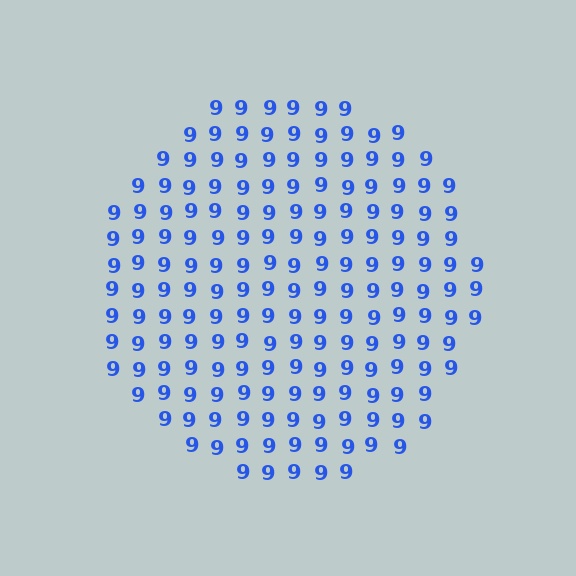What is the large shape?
The large shape is a circle.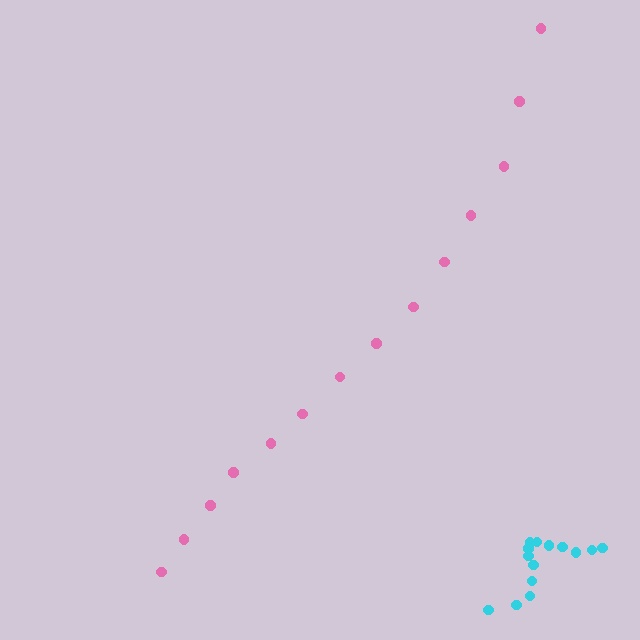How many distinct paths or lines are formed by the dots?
There are 2 distinct paths.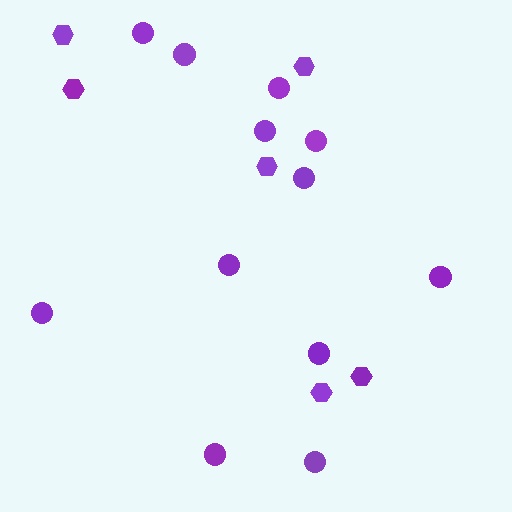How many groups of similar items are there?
There are 2 groups: one group of circles (12) and one group of hexagons (6).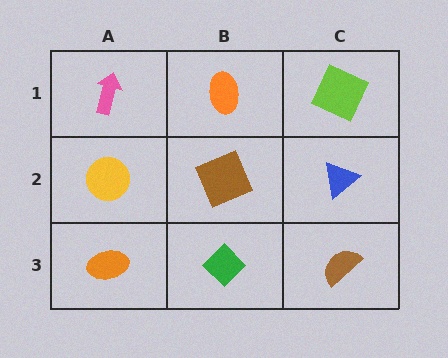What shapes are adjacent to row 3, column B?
A brown square (row 2, column B), an orange ellipse (row 3, column A), a brown semicircle (row 3, column C).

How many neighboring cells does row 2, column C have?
3.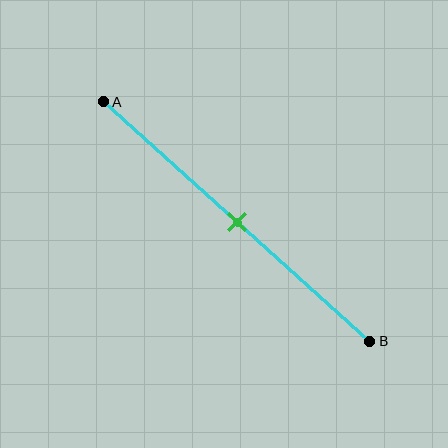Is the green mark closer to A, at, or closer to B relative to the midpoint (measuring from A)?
The green mark is approximately at the midpoint of segment AB.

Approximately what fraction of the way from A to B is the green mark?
The green mark is approximately 50% of the way from A to B.